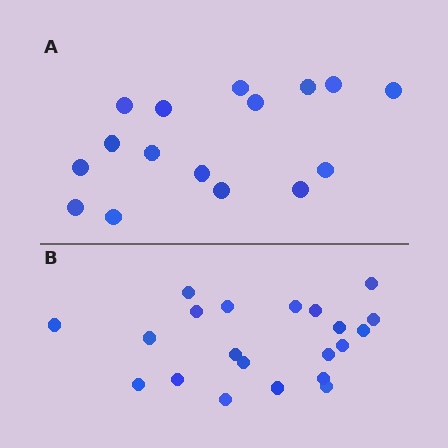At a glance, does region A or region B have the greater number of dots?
Region B (the bottom region) has more dots.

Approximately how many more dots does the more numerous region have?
Region B has about 5 more dots than region A.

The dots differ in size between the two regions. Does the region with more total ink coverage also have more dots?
No. Region A has more total ink coverage because its dots are larger, but region B actually contains more individual dots. Total area can be misleading — the number of items is what matters here.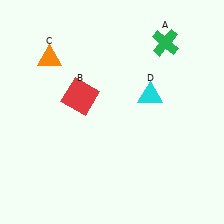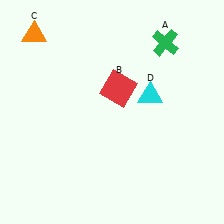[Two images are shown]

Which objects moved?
The objects that moved are: the red square (B), the orange triangle (C).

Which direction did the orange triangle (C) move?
The orange triangle (C) moved up.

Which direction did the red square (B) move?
The red square (B) moved right.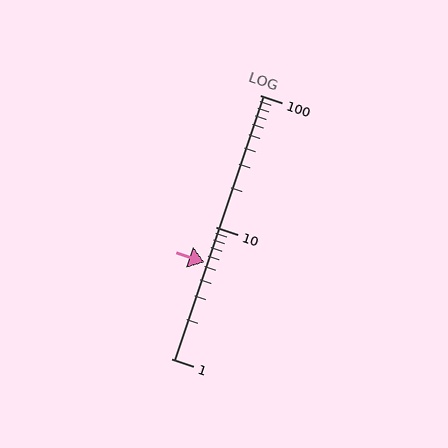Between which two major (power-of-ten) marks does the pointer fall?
The pointer is between 1 and 10.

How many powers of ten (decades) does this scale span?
The scale spans 2 decades, from 1 to 100.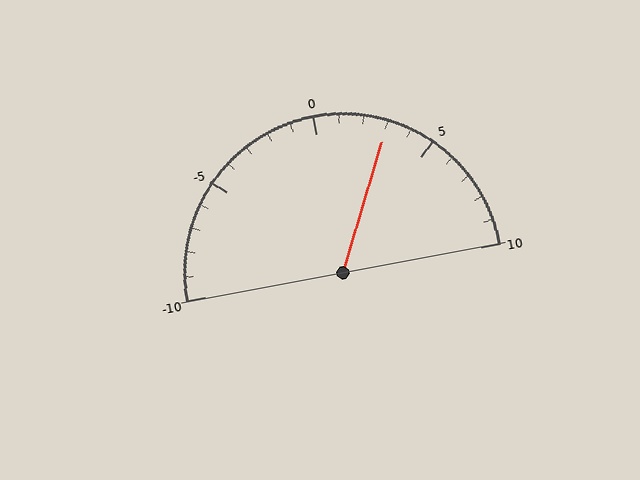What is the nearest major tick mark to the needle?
The nearest major tick mark is 5.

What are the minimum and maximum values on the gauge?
The gauge ranges from -10 to 10.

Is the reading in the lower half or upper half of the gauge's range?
The reading is in the upper half of the range (-10 to 10).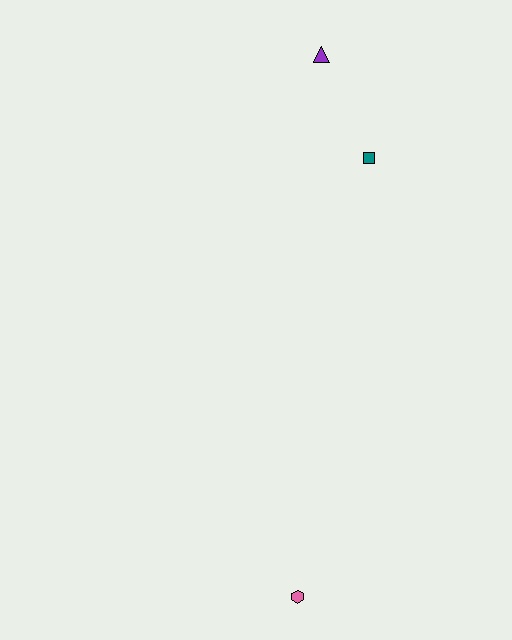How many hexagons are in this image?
There is 1 hexagon.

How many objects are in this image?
There are 3 objects.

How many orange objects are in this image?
There are no orange objects.